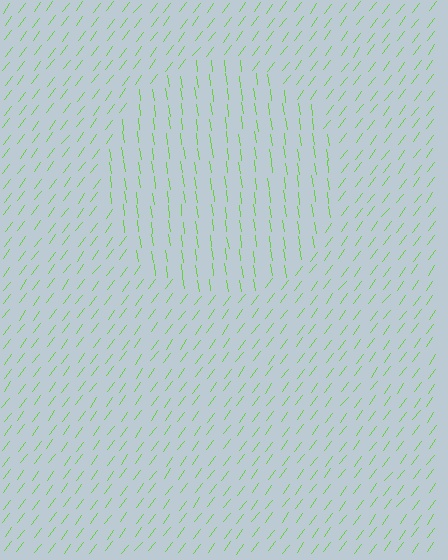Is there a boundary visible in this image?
Yes, there is a texture boundary formed by a change in line orientation.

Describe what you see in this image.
The image is filled with small lime line segments. A circle region in the image has lines oriented differently from the surrounding lines, creating a visible texture boundary.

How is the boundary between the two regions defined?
The boundary is defined purely by a change in line orientation (approximately 45 degrees difference). All lines are the same color and thickness.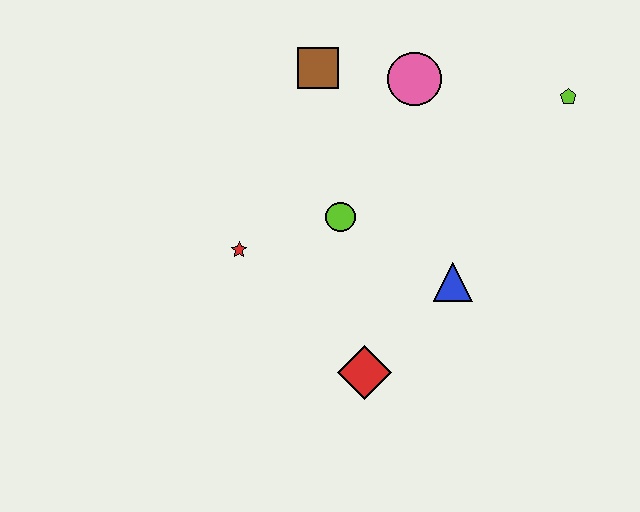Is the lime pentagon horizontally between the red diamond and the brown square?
No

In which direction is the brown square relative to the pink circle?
The brown square is to the left of the pink circle.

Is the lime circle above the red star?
Yes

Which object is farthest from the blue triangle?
The brown square is farthest from the blue triangle.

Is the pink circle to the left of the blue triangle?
Yes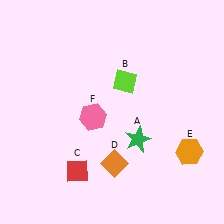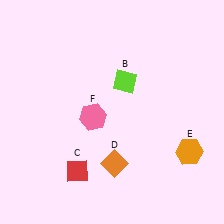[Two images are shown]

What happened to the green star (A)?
The green star (A) was removed in Image 2. It was in the bottom-right area of Image 1.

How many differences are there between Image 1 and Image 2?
There is 1 difference between the two images.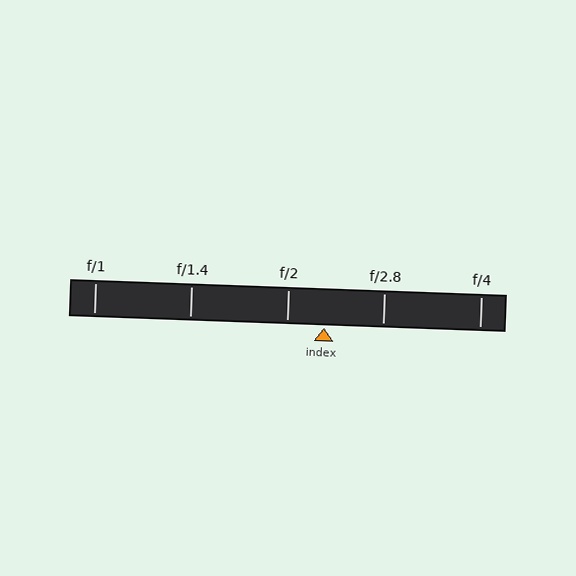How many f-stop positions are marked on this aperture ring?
There are 5 f-stop positions marked.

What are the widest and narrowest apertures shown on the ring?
The widest aperture shown is f/1 and the narrowest is f/4.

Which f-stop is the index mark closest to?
The index mark is closest to f/2.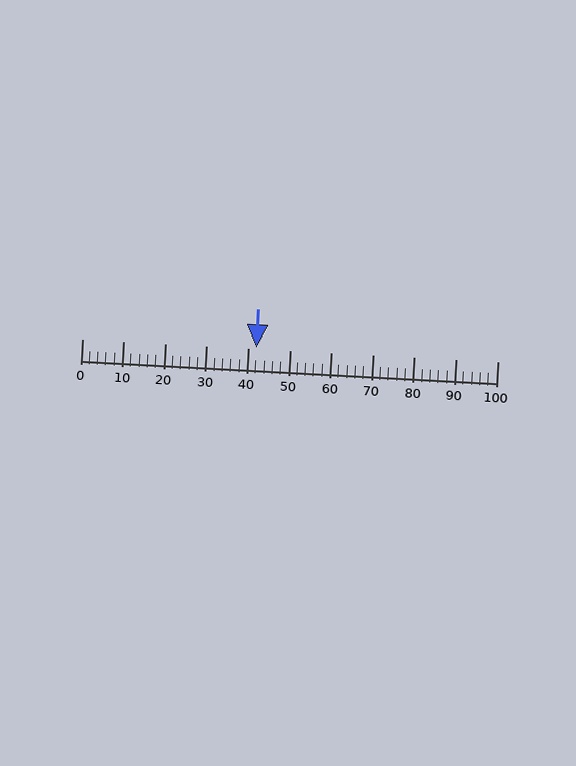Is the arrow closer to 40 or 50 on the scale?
The arrow is closer to 40.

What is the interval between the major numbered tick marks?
The major tick marks are spaced 10 units apart.